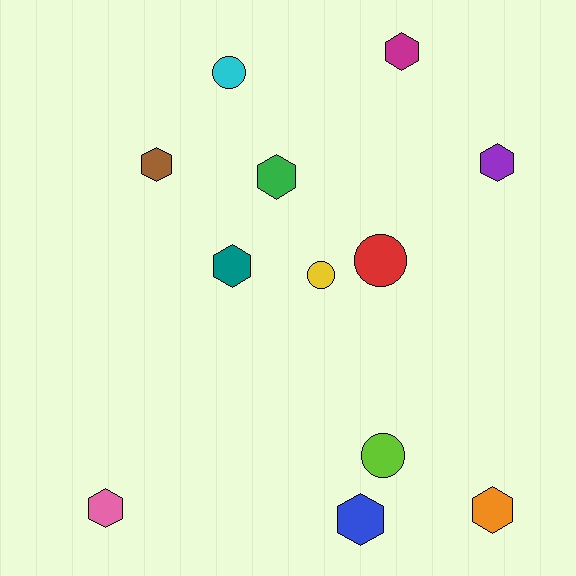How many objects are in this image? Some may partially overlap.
There are 12 objects.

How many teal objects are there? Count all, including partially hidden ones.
There is 1 teal object.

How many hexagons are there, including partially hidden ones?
There are 8 hexagons.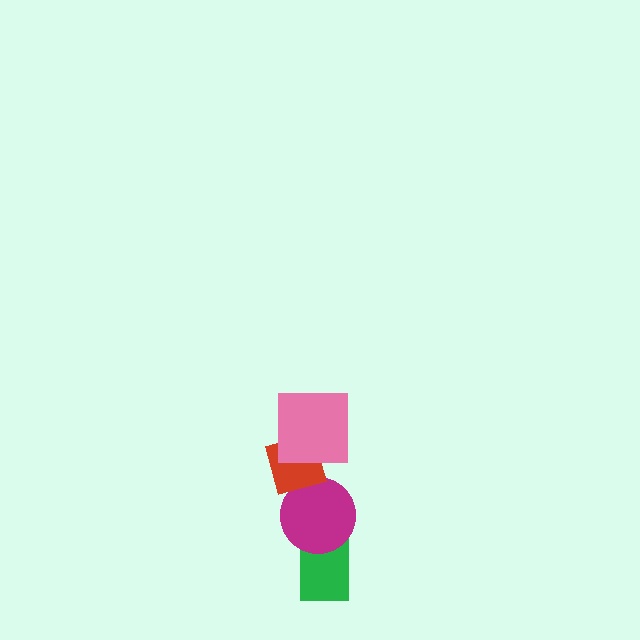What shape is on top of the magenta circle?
The red diamond is on top of the magenta circle.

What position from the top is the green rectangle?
The green rectangle is 4th from the top.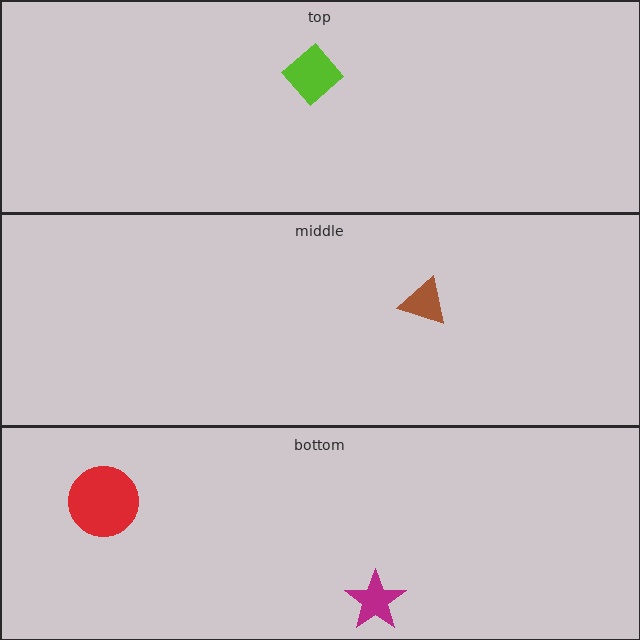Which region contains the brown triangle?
The middle region.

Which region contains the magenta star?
The bottom region.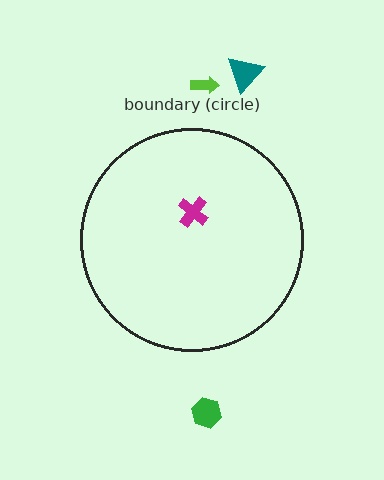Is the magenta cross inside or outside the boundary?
Inside.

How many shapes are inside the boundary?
1 inside, 3 outside.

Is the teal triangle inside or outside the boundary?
Outside.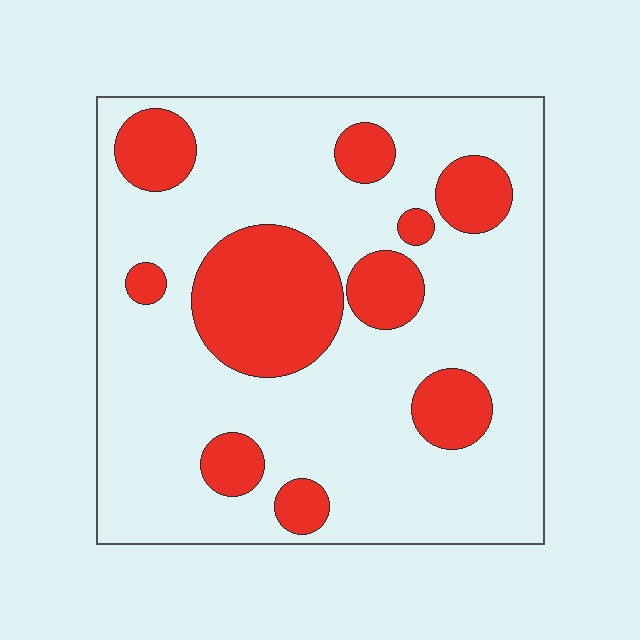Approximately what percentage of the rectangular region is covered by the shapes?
Approximately 25%.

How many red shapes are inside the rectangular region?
10.